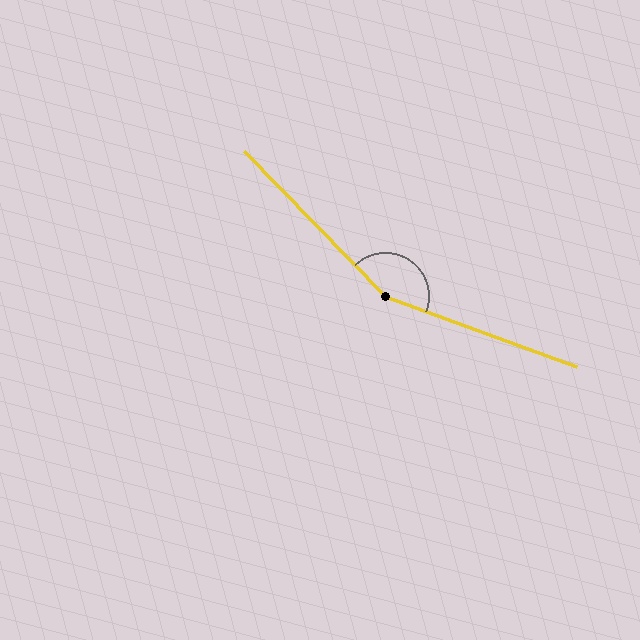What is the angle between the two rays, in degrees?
Approximately 154 degrees.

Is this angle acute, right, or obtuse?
It is obtuse.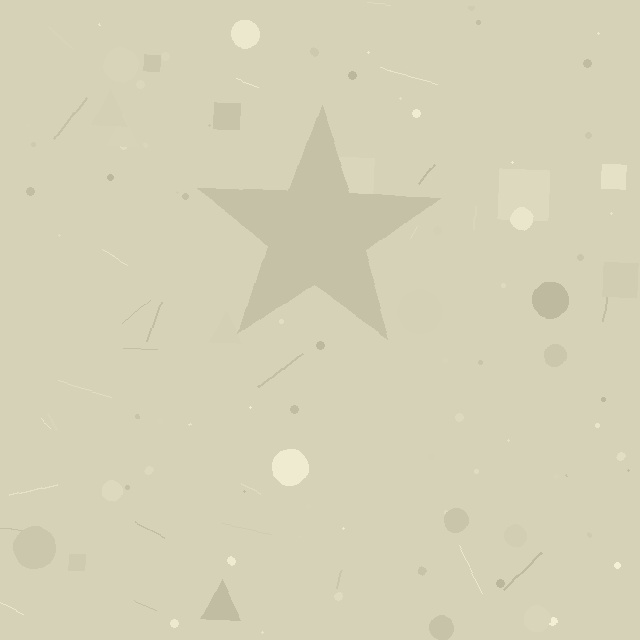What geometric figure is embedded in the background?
A star is embedded in the background.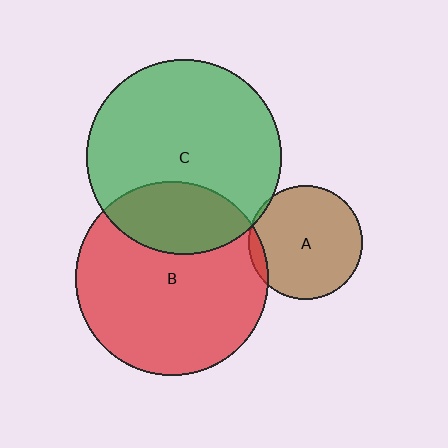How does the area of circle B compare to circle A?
Approximately 2.9 times.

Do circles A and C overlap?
Yes.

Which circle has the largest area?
Circle C (green).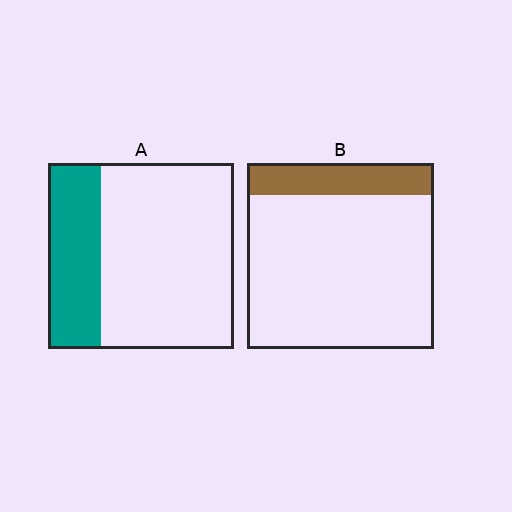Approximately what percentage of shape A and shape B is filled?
A is approximately 30% and B is approximately 15%.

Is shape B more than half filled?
No.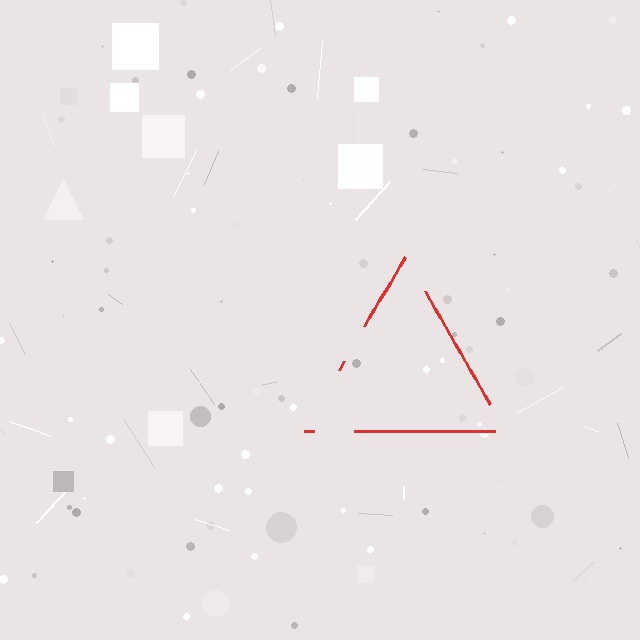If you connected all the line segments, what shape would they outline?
They would outline a triangle.